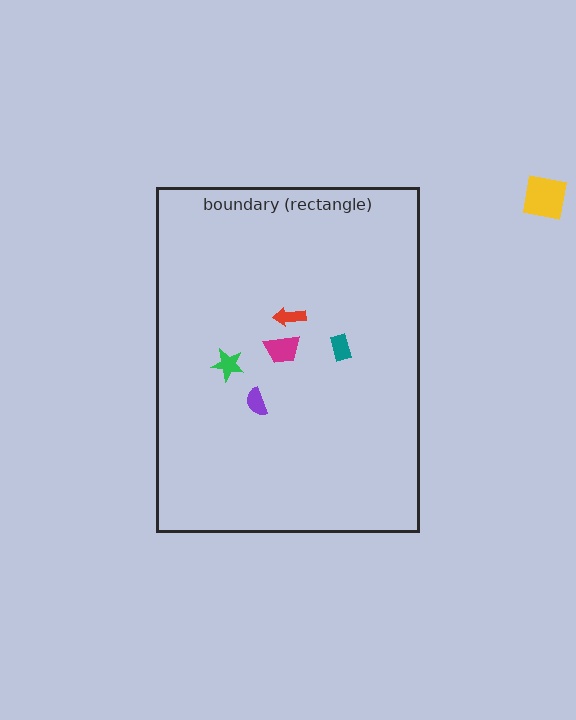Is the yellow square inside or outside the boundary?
Outside.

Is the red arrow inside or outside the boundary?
Inside.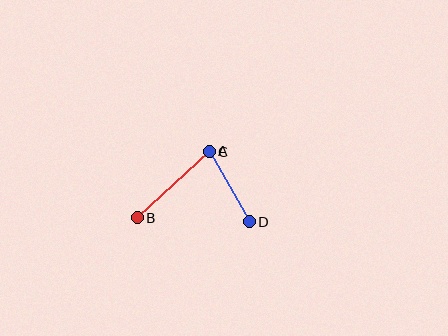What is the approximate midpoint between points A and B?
The midpoint is at approximately (173, 185) pixels.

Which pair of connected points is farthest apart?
Points A and B are farthest apart.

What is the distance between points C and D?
The distance is approximately 81 pixels.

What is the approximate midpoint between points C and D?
The midpoint is at approximately (229, 187) pixels.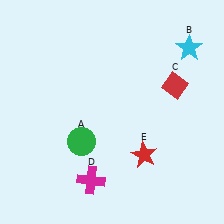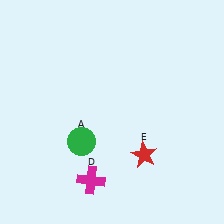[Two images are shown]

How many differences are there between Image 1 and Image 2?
There are 2 differences between the two images.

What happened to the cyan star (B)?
The cyan star (B) was removed in Image 2. It was in the top-right area of Image 1.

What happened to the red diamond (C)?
The red diamond (C) was removed in Image 2. It was in the top-right area of Image 1.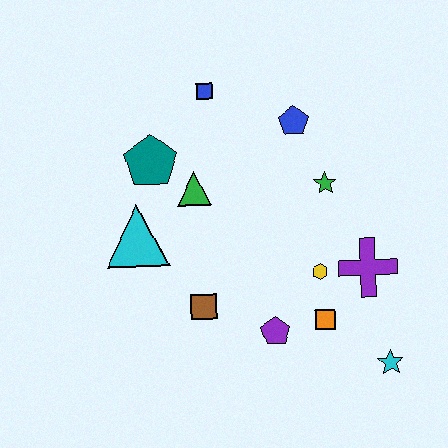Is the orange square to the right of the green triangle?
Yes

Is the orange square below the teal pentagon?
Yes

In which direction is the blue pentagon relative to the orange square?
The blue pentagon is above the orange square.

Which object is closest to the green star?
The blue pentagon is closest to the green star.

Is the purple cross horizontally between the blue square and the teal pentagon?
No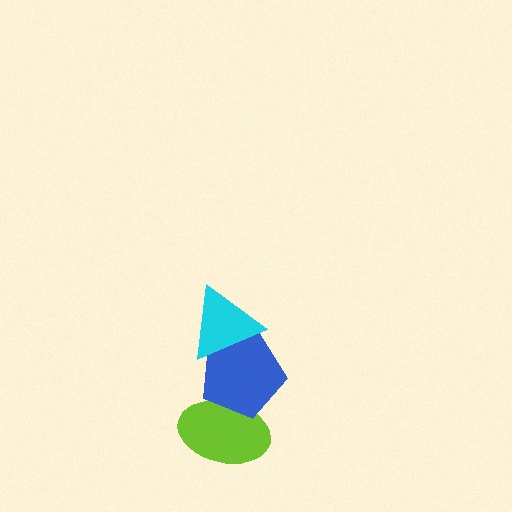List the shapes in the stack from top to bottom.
From top to bottom: the cyan triangle, the blue pentagon, the lime ellipse.